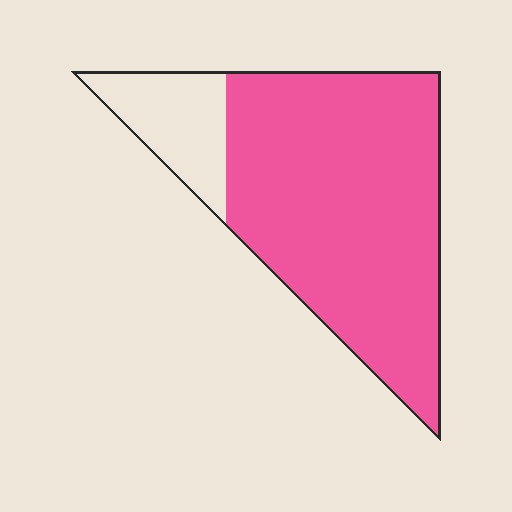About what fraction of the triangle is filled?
About five sixths (5/6).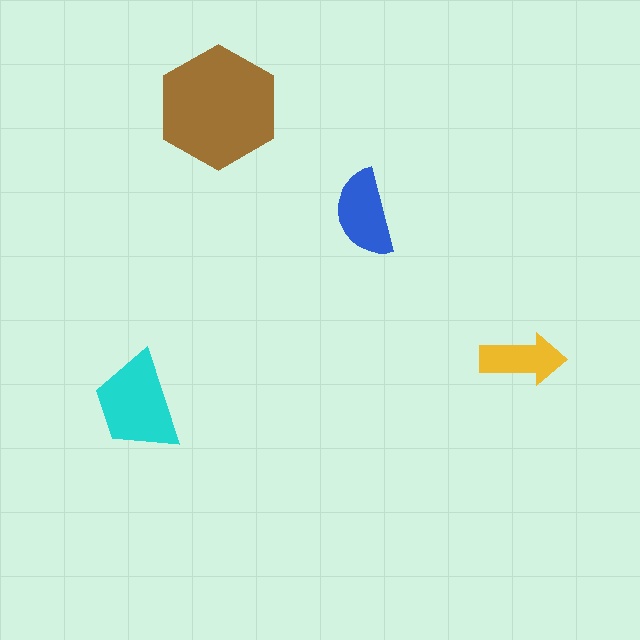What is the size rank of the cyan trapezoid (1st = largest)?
2nd.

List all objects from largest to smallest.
The brown hexagon, the cyan trapezoid, the blue semicircle, the yellow arrow.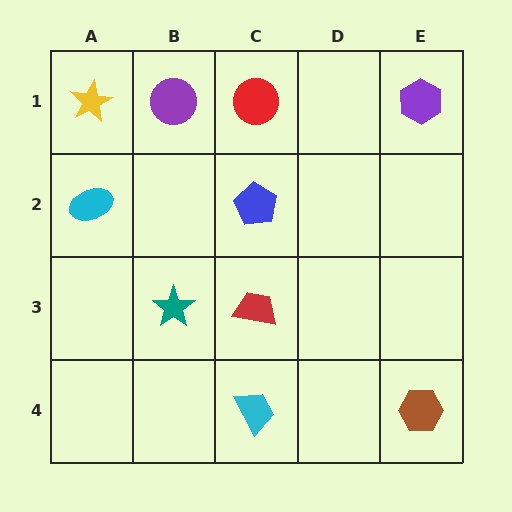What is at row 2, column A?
A cyan ellipse.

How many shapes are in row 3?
2 shapes.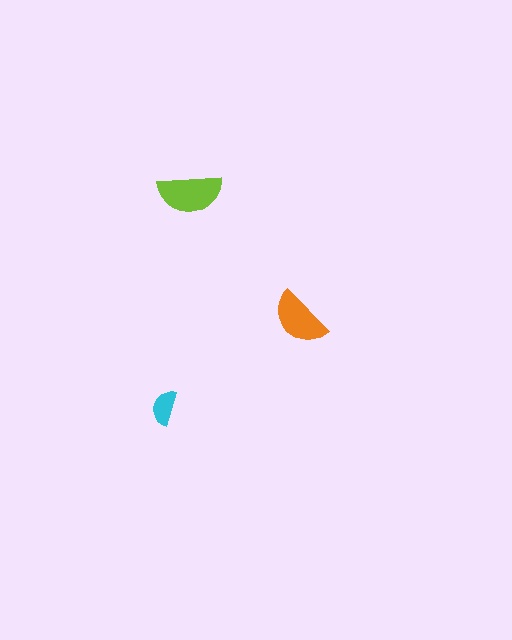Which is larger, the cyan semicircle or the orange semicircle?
The orange one.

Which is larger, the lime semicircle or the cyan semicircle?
The lime one.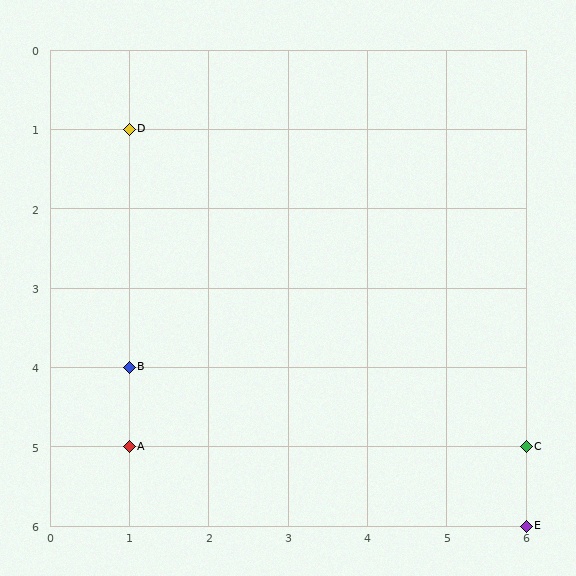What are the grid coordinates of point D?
Point D is at grid coordinates (1, 1).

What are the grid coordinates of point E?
Point E is at grid coordinates (6, 6).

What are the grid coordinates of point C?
Point C is at grid coordinates (6, 5).